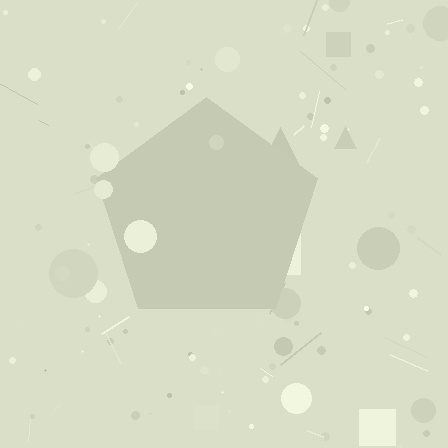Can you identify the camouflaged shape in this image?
The camouflaged shape is a pentagon.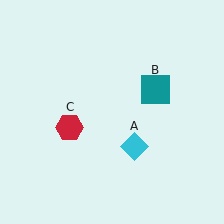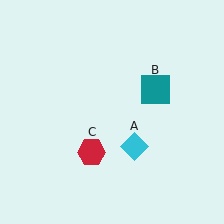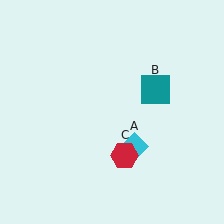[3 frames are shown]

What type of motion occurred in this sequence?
The red hexagon (object C) rotated counterclockwise around the center of the scene.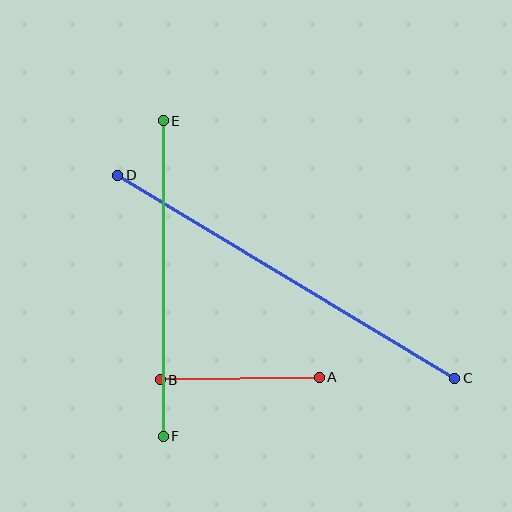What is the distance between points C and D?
The distance is approximately 394 pixels.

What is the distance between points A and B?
The distance is approximately 159 pixels.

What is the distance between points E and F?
The distance is approximately 316 pixels.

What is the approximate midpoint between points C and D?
The midpoint is at approximately (286, 277) pixels.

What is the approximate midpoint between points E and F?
The midpoint is at approximately (163, 279) pixels.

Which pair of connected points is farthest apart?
Points C and D are farthest apart.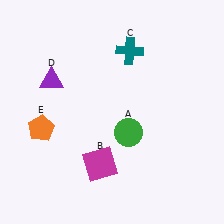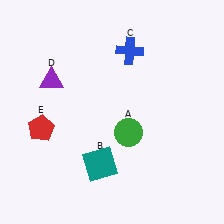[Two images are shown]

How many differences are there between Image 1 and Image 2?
There are 3 differences between the two images.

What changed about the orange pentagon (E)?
In Image 1, E is orange. In Image 2, it changed to red.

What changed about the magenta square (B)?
In Image 1, B is magenta. In Image 2, it changed to teal.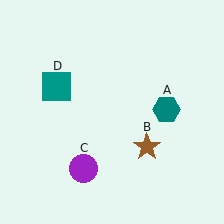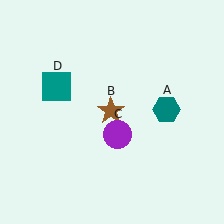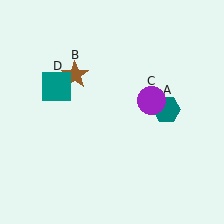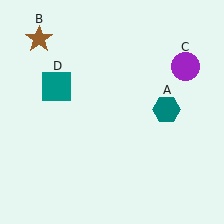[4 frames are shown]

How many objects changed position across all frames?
2 objects changed position: brown star (object B), purple circle (object C).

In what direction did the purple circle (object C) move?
The purple circle (object C) moved up and to the right.